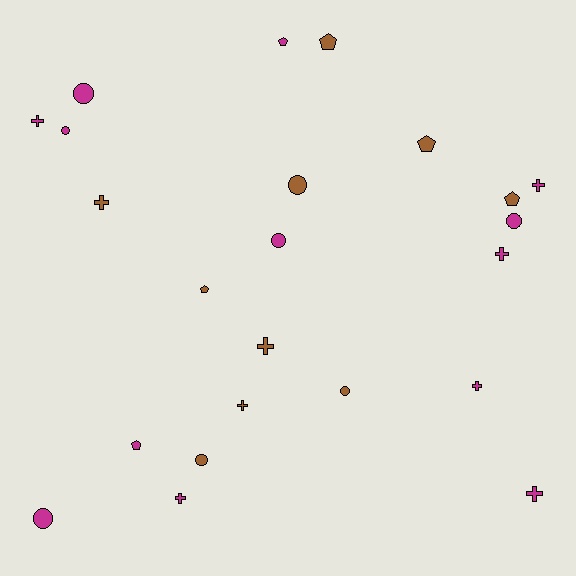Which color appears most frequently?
Magenta, with 13 objects.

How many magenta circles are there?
There are 5 magenta circles.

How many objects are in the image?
There are 23 objects.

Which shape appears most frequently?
Cross, with 9 objects.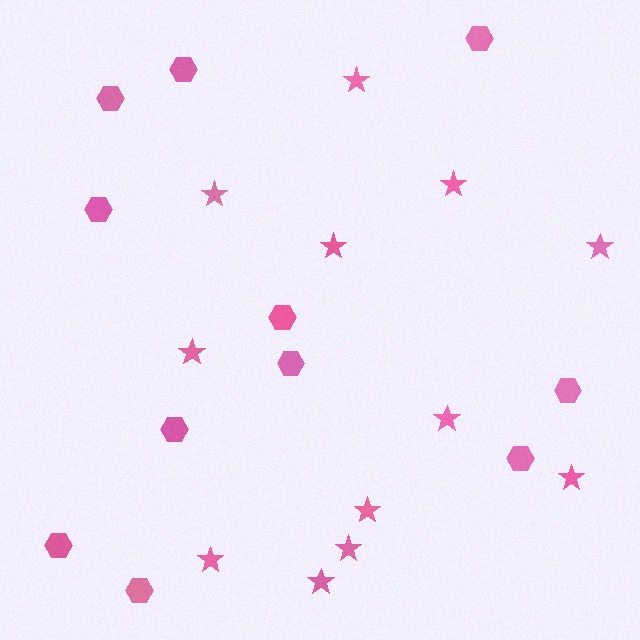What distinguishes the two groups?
There are 2 groups: one group of stars (12) and one group of hexagons (11).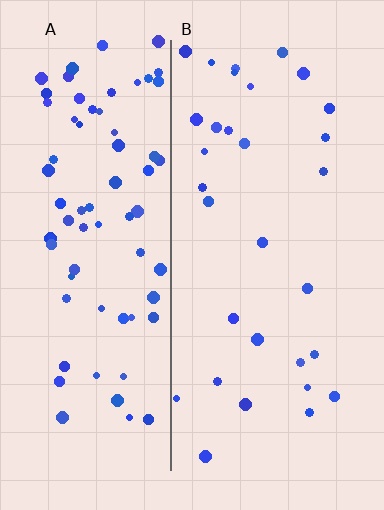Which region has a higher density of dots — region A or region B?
A (the left).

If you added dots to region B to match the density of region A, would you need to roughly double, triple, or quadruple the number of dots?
Approximately double.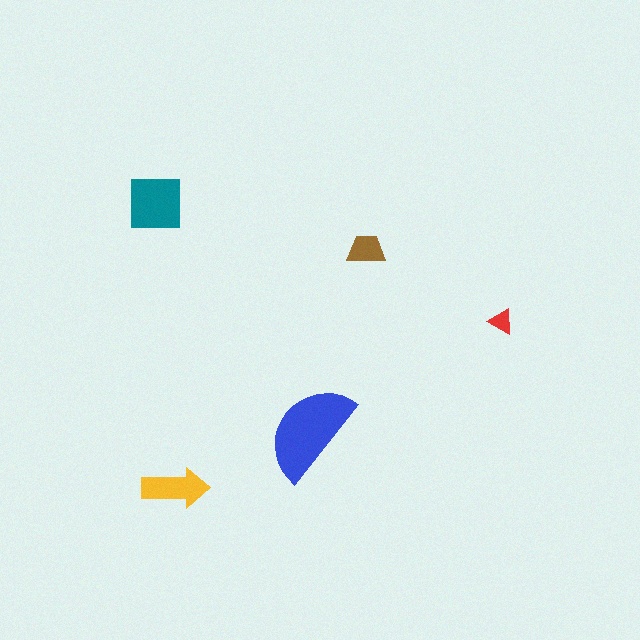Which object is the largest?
The blue semicircle.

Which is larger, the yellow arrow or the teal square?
The teal square.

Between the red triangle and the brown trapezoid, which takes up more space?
The brown trapezoid.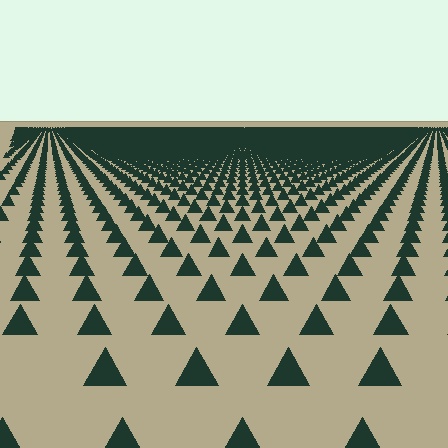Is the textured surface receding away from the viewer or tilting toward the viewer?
The surface is receding away from the viewer. Texture elements get smaller and denser toward the top.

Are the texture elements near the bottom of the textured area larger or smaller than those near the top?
Larger. Near the bottom, elements are closer to the viewer and appear at a bigger on-screen size.